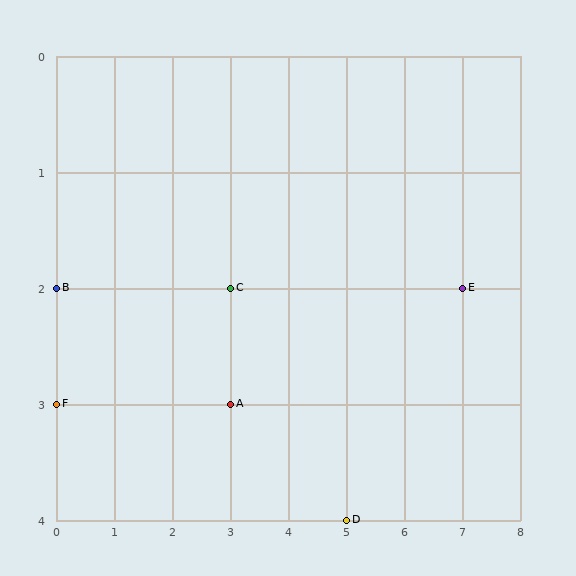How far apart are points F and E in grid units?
Points F and E are 7 columns and 1 row apart (about 7.1 grid units diagonally).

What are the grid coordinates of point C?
Point C is at grid coordinates (3, 2).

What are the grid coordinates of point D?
Point D is at grid coordinates (5, 4).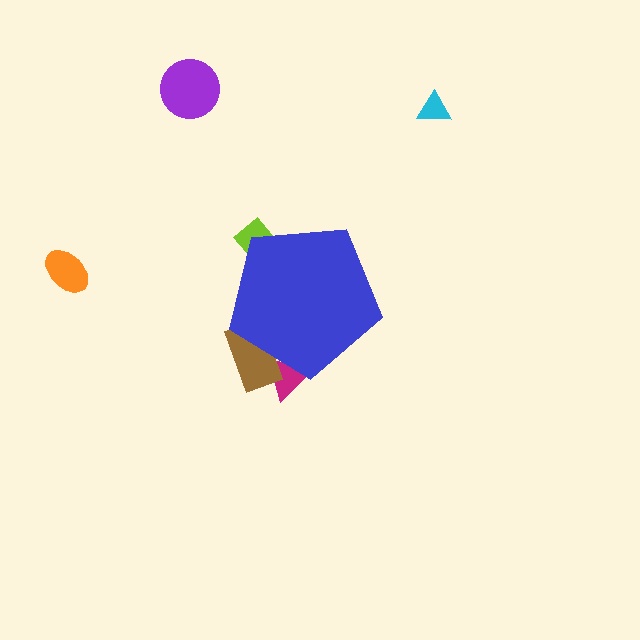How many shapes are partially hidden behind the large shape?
3 shapes are partially hidden.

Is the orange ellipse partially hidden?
No, the orange ellipse is fully visible.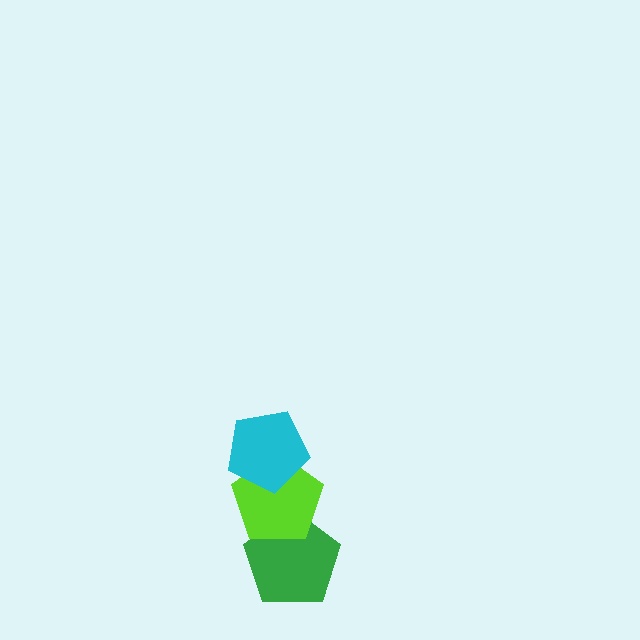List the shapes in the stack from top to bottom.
From top to bottom: the cyan pentagon, the lime pentagon, the green pentagon.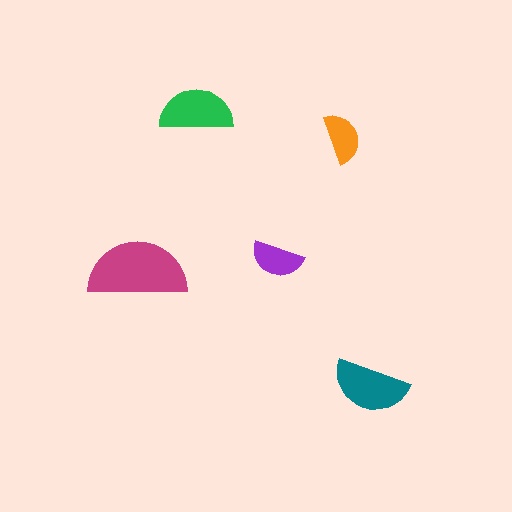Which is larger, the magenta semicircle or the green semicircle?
The magenta one.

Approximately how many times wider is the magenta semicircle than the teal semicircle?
About 1.5 times wider.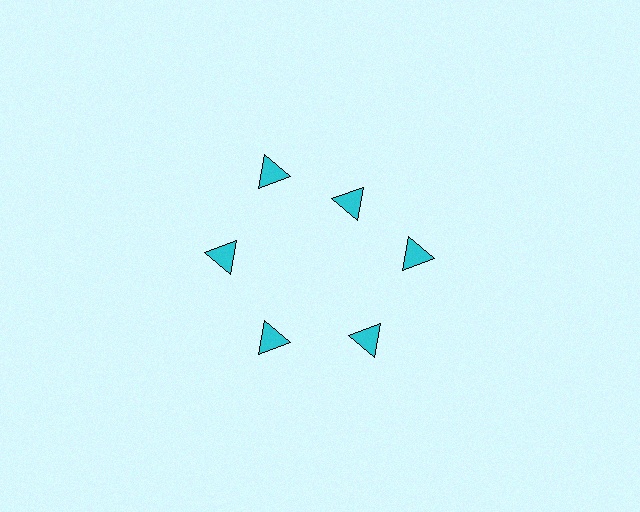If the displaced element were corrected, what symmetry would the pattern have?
It would have 6-fold rotational symmetry — the pattern would map onto itself every 60 degrees.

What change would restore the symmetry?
The symmetry would be restored by moving it outward, back onto the ring so that all 6 triangles sit at equal angles and equal distance from the center.